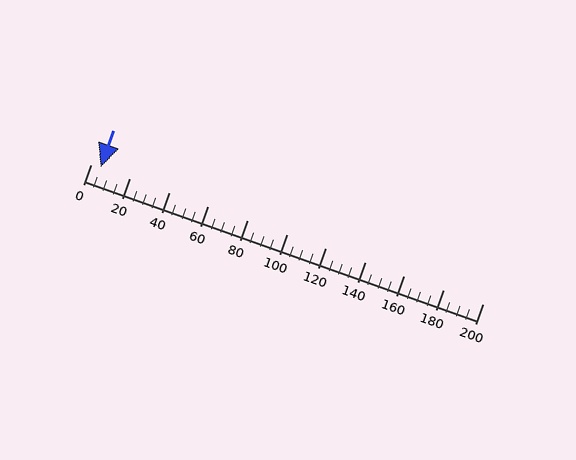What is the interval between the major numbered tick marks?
The major tick marks are spaced 20 units apart.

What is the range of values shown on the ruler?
The ruler shows values from 0 to 200.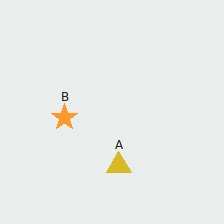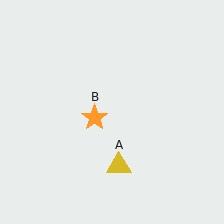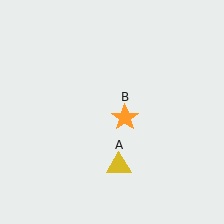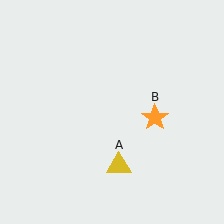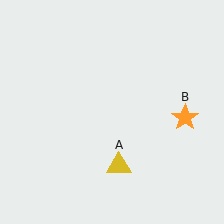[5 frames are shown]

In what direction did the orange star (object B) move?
The orange star (object B) moved right.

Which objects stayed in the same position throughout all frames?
Yellow triangle (object A) remained stationary.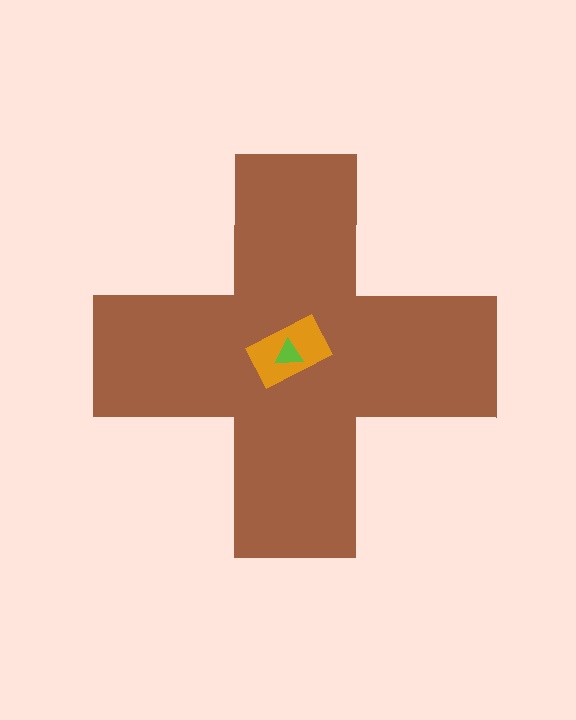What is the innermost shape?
The lime triangle.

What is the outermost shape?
The brown cross.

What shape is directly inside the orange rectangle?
The lime triangle.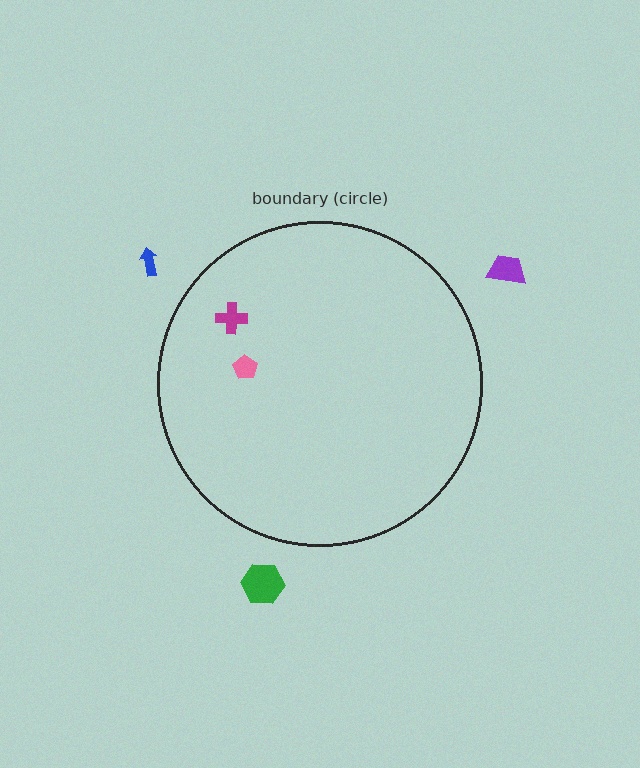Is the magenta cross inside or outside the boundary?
Inside.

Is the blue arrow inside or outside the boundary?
Outside.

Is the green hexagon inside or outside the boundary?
Outside.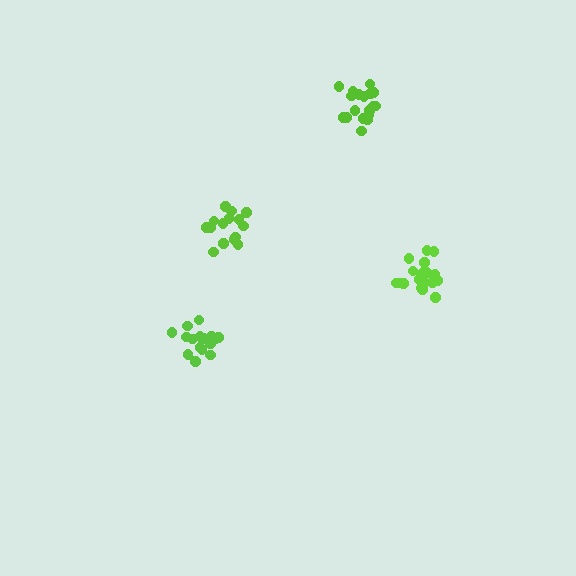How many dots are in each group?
Group 1: 15 dots, Group 2: 20 dots, Group 3: 18 dots, Group 4: 16 dots (69 total).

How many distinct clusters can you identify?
There are 4 distinct clusters.